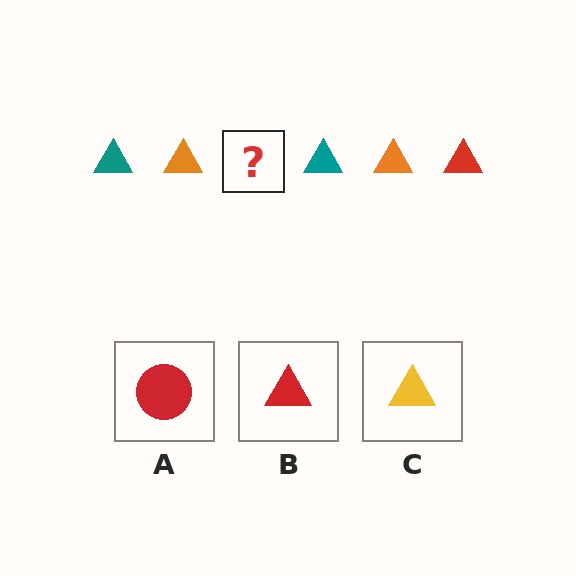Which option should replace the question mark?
Option B.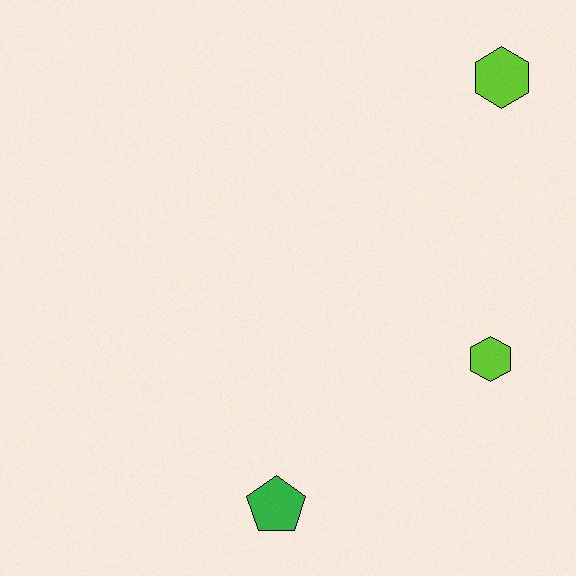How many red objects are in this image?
There are no red objects.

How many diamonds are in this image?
There are no diamonds.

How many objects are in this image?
There are 3 objects.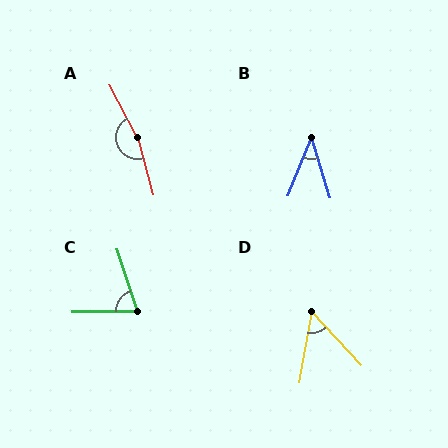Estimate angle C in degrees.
Approximately 72 degrees.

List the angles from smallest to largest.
B (39°), D (52°), C (72°), A (168°).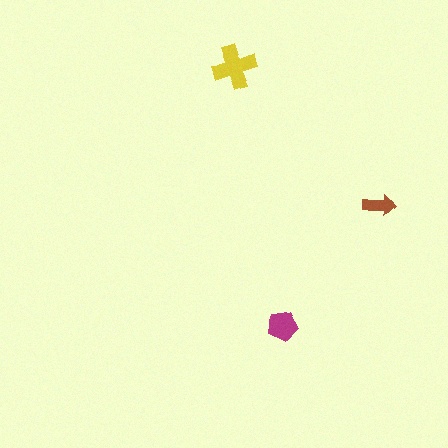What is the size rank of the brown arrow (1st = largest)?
3rd.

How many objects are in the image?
There are 3 objects in the image.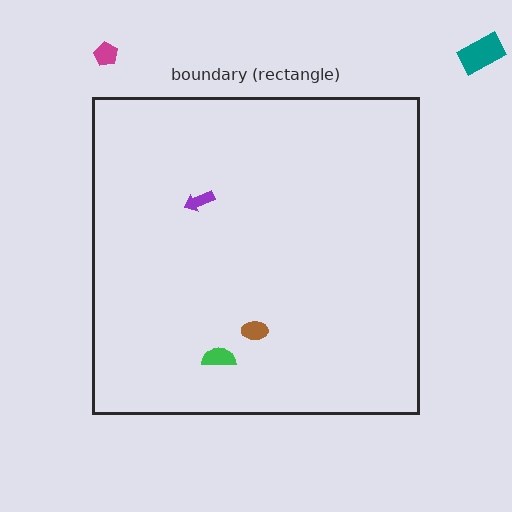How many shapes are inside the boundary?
3 inside, 2 outside.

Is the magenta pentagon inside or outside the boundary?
Outside.